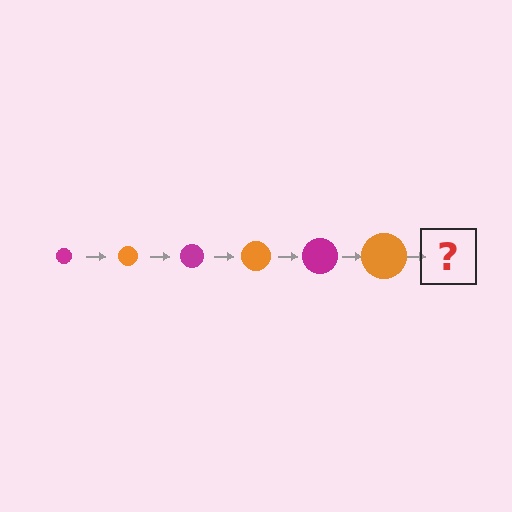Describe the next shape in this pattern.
It should be a magenta circle, larger than the previous one.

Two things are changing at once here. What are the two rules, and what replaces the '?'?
The two rules are that the circle grows larger each step and the color cycles through magenta and orange. The '?' should be a magenta circle, larger than the previous one.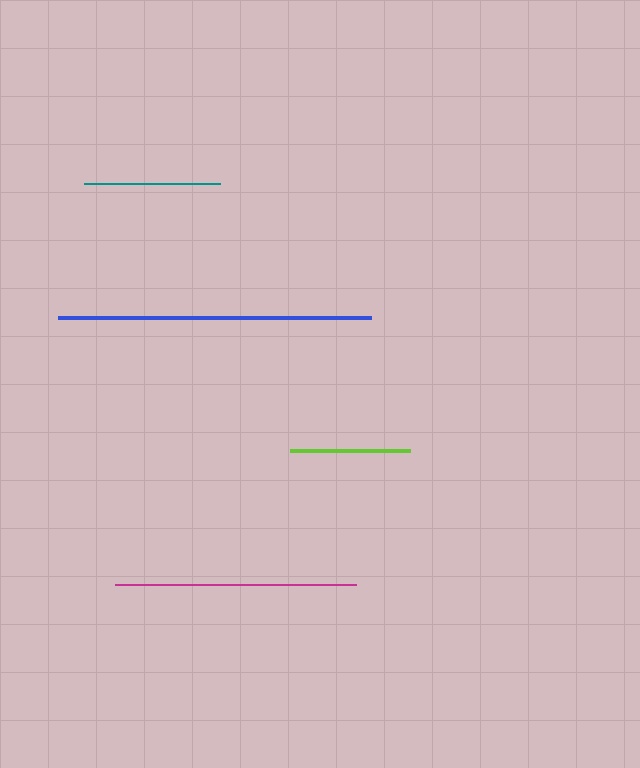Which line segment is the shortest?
The lime line is the shortest at approximately 120 pixels.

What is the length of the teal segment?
The teal segment is approximately 136 pixels long.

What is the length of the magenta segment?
The magenta segment is approximately 241 pixels long.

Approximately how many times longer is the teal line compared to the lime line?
The teal line is approximately 1.1 times the length of the lime line.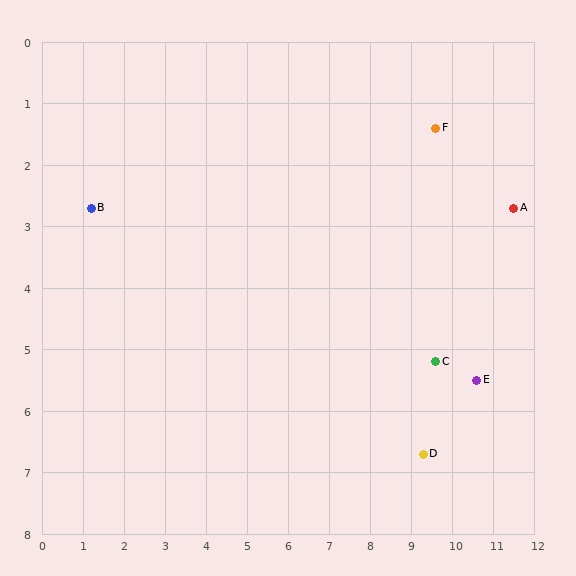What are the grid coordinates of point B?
Point B is at approximately (1.2, 2.7).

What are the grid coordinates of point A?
Point A is at approximately (11.5, 2.7).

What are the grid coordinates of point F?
Point F is at approximately (9.6, 1.4).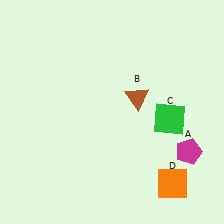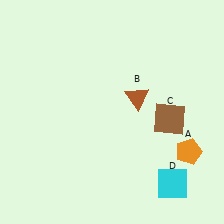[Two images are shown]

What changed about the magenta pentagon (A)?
In Image 1, A is magenta. In Image 2, it changed to orange.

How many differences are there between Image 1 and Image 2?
There are 3 differences between the two images.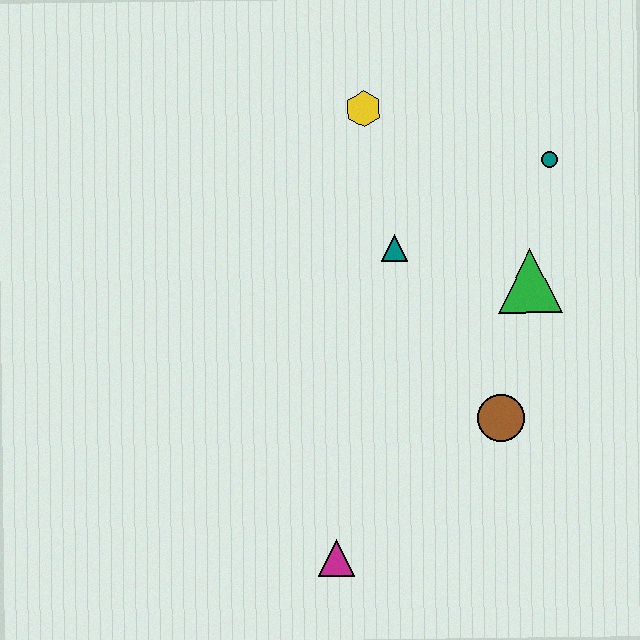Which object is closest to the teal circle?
The green triangle is closest to the teal circle.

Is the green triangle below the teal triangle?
Yes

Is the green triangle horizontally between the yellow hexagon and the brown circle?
No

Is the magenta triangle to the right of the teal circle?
No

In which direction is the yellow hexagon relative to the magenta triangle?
The yellow hexagon is above the magenta triangle.